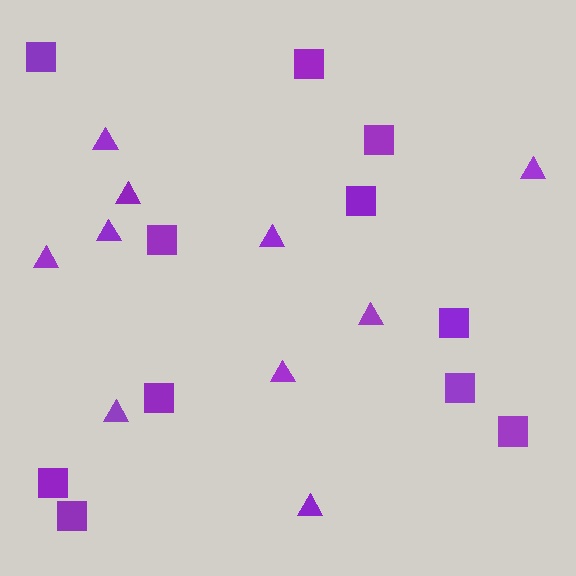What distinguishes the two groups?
There are 2 groups: one group of triangles (10) and one group of squares (11).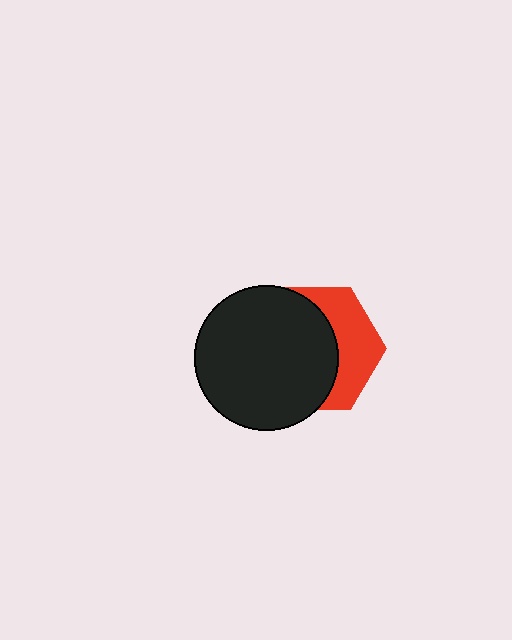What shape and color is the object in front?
The object in front is a black circle.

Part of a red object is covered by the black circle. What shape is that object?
It is a hexagon.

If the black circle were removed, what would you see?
You would see the complete red hexagon.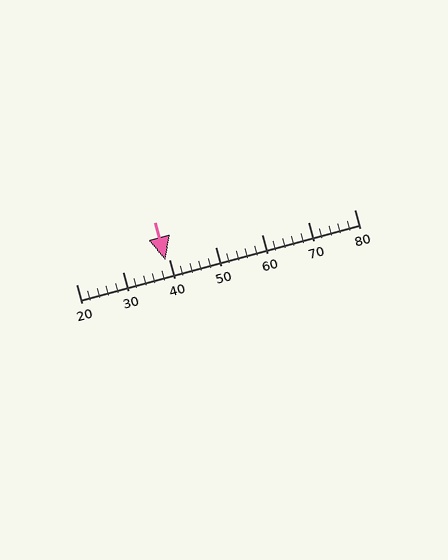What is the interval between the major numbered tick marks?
The major tick marks are spaced 10 units apart.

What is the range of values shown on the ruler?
The ruler shows values from 20 to 80.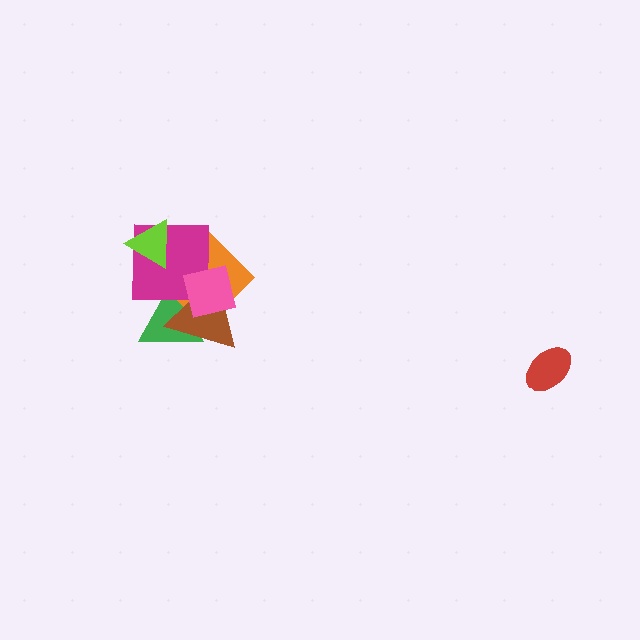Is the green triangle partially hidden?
Yes, it is partially covered by another shape.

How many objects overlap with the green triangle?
4 objects overlap with the green triangle.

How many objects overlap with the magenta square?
5 objects overlap with the magenta square.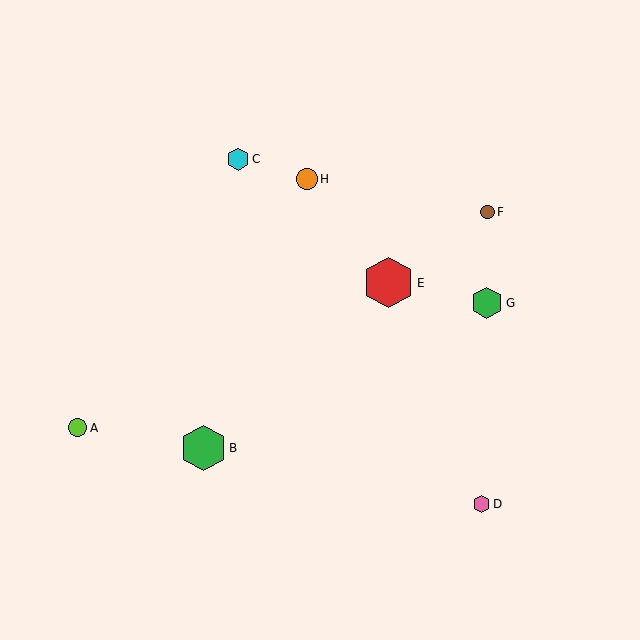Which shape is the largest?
The red hexagon (labeled E) is the largest.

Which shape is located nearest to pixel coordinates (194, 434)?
The green hexagon (labeled B) at (203, 448) is nearest to that location.